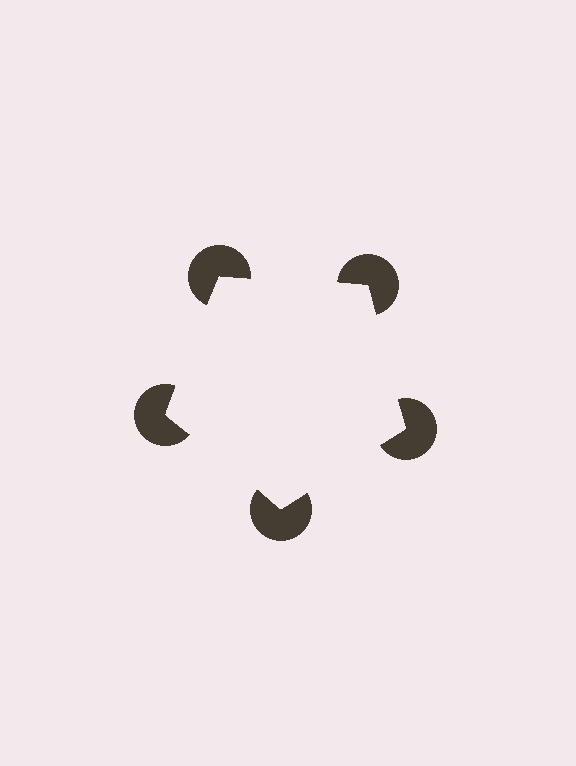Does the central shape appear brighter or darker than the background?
It typically appears slightly brighter than the background, even though no actual brightness change is drawn.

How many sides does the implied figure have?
5 sides.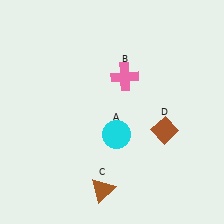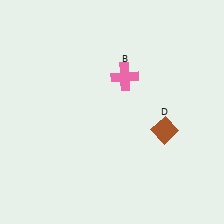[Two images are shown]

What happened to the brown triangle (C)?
The brown triangle (C) was removed in Image 2. It was in the bottom-left area of Image 1.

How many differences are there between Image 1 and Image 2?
There are 2 differences between the two images.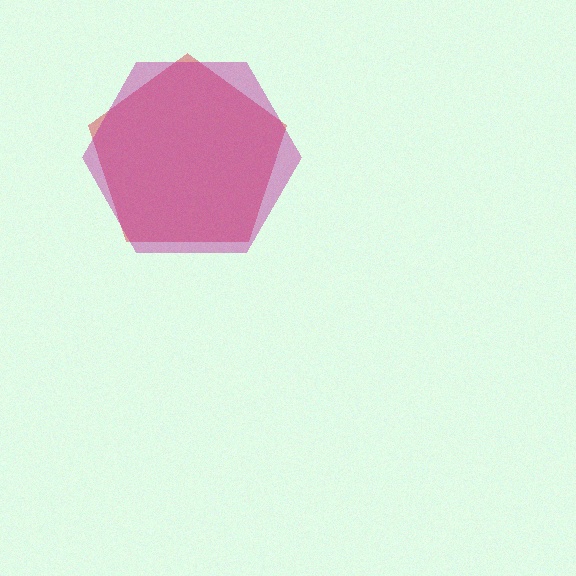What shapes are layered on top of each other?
The layered shapes are: a red pentagon, a magenta hexagon.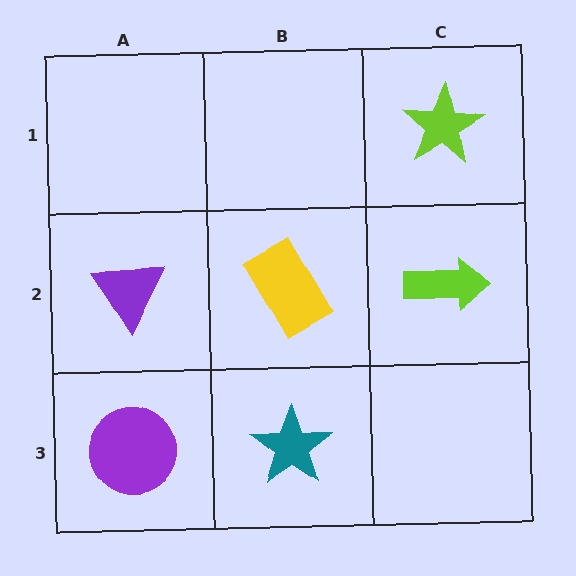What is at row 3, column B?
A teal star.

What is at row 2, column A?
A purple triangle.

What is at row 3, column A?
A purple circle.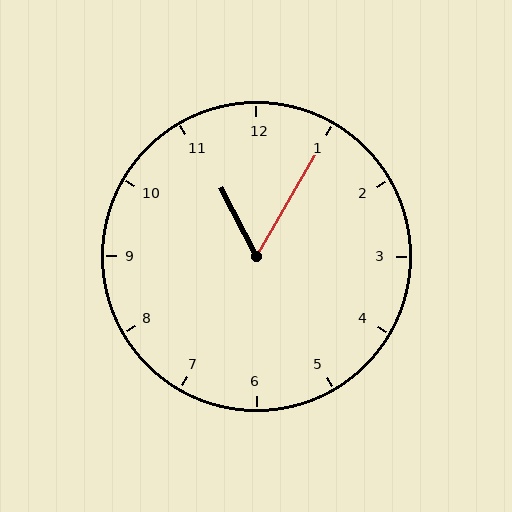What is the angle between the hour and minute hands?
Approximately 58 degrees.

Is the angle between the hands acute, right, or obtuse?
It is acute.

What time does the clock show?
11:05.